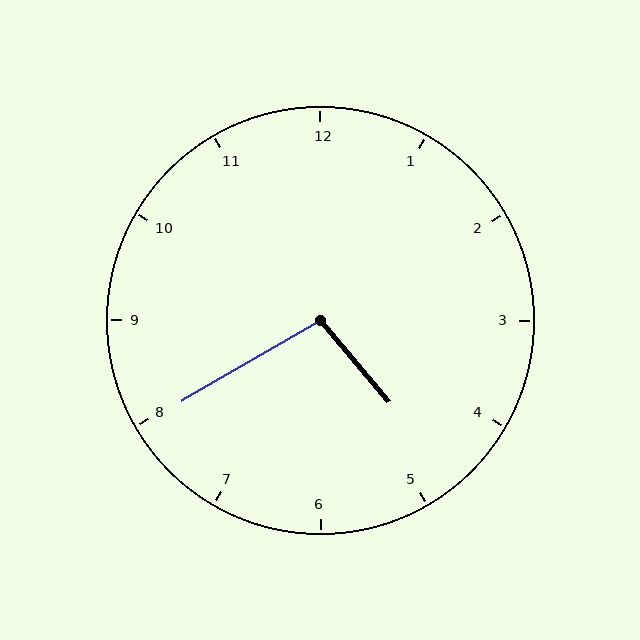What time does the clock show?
4:40.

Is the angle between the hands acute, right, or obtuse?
It is obtuse.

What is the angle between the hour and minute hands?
Approximately 100 degrees.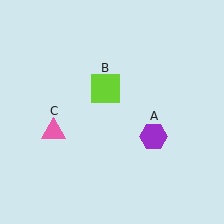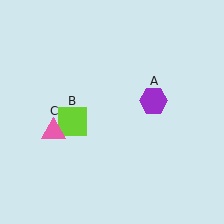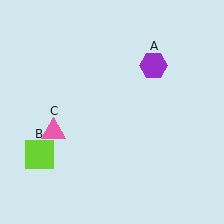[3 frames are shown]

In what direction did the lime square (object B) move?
The lime square (object B) moved down and to the left.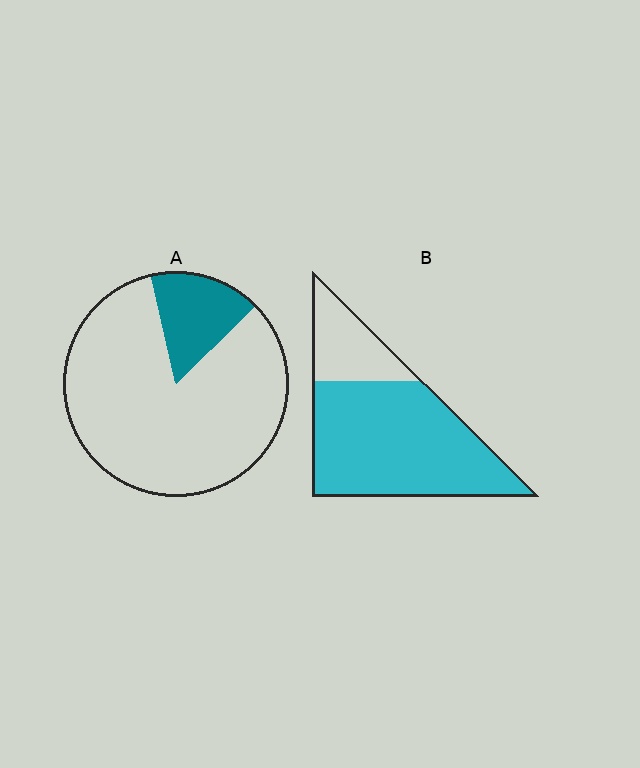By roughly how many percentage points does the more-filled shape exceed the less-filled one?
By roughly 60 percentage points (B over A).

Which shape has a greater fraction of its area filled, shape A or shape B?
Shape B.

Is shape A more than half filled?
No.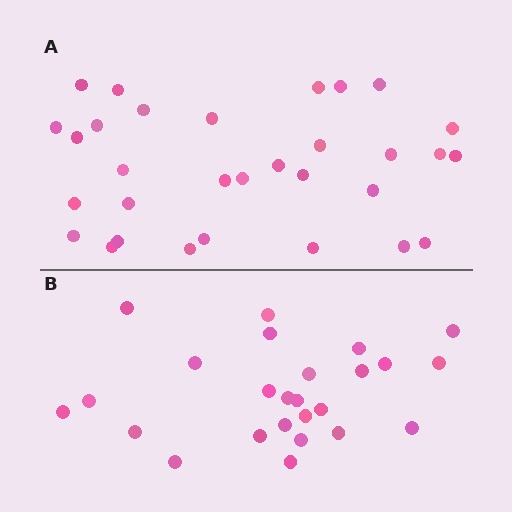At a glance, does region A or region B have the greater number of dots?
Region A (the top region) has more dots.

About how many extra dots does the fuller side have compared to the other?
Region A has about 6 more dots than region B.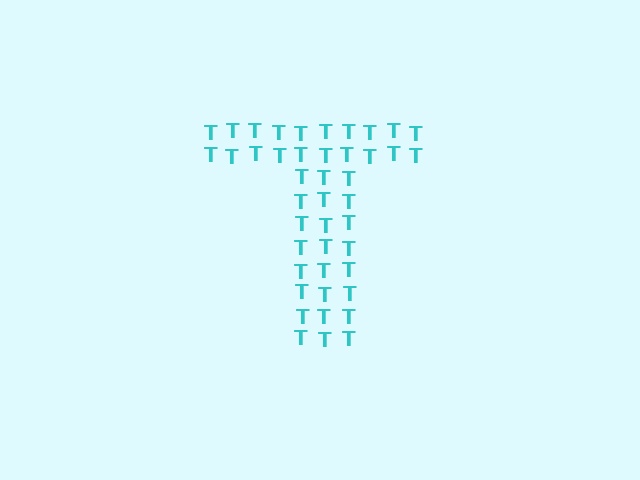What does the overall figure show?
The overall figure shows the letter T.